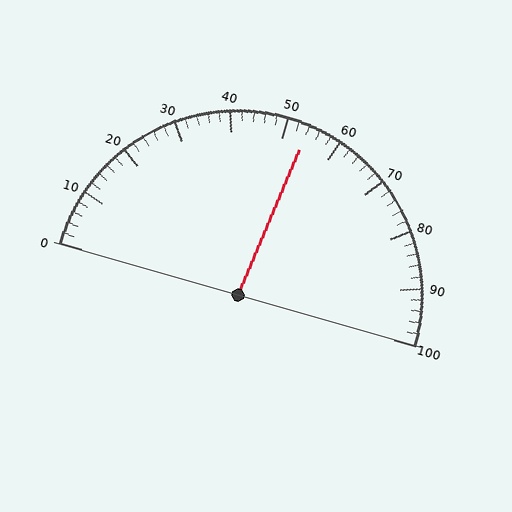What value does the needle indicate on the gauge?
The needle indicates approximately 54.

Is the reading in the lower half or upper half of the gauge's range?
The reading is in the upper half of the range (0 to 100).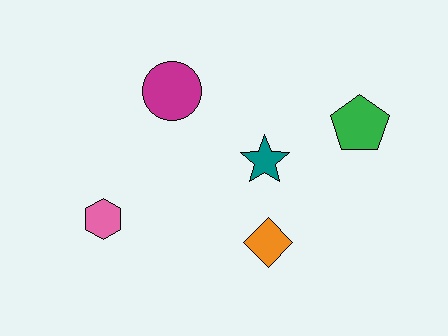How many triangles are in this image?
There are no triangles.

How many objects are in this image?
There are 5 objects.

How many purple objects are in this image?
There are no purple objects.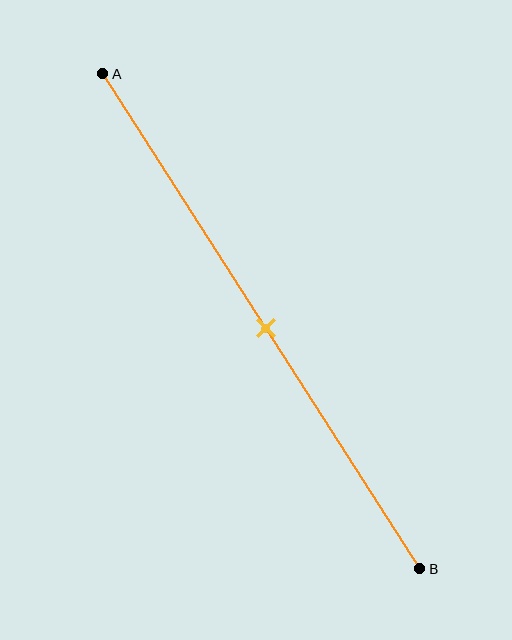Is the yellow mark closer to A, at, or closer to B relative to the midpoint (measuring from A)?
The yellow mark is approximately at the midpoint of segment AB.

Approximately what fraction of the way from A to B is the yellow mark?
The yellow mark is approximately 50% of the way from A to B.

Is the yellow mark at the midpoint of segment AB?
Yes, the mark is approximately at the midpoint.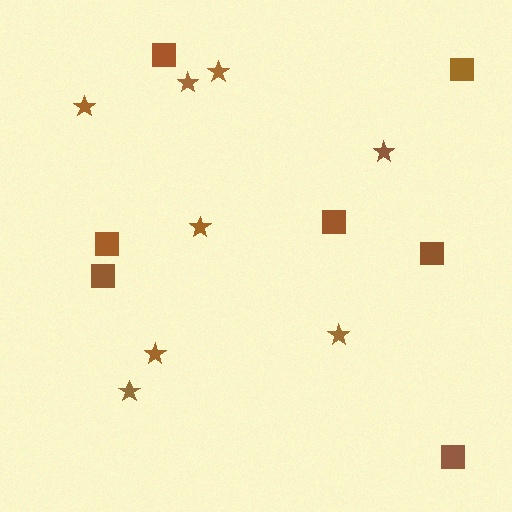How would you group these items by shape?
There are 2 groups: one group of squares (7) and one group of stars (8).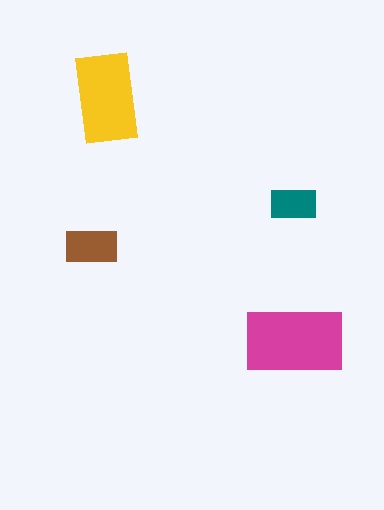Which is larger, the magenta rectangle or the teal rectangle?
The magenta one.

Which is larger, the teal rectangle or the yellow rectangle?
The yellow one.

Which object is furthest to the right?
The magenta rectangle is rightmost.